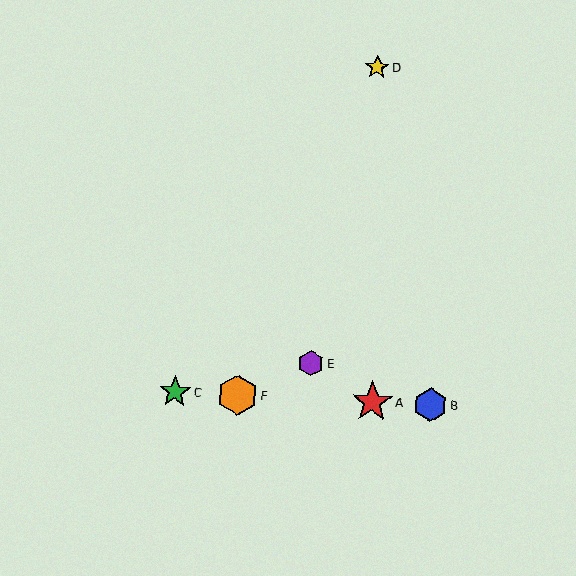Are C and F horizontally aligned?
Yes, both are at y≈392.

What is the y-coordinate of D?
Object D is at y≈67.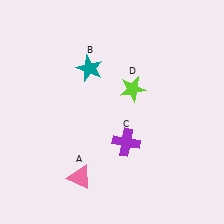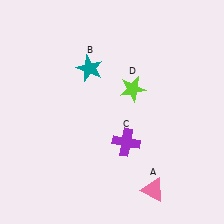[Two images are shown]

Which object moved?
The pink triangle (A) moved right.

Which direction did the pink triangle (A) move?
The pink triangle (A) moved right.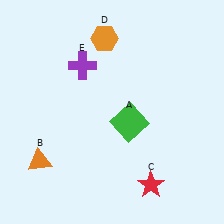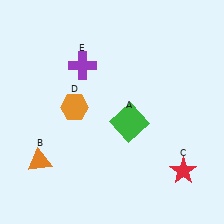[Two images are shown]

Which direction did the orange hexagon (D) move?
The orange hexagon (D) moved down.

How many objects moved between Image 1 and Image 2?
2 objects moved between the two images.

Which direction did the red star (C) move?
The red star (C) moved right.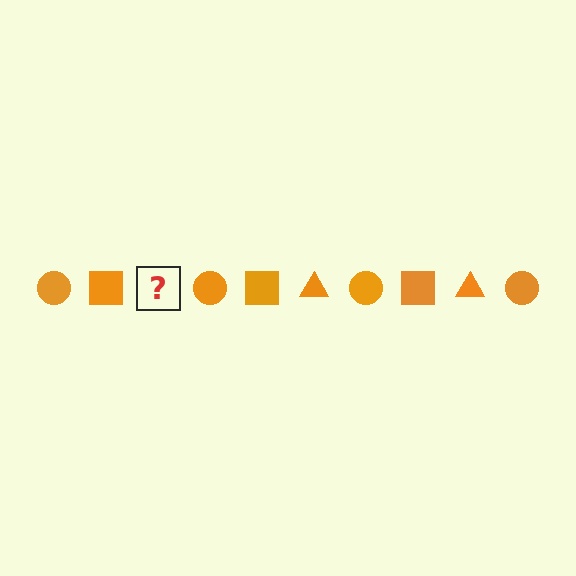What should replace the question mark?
The question mark should be replaced with an orange triangle.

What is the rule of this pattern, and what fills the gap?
The rule is that the pattern cycles through circle, square, triangle shapes in orange. The gap should be filled with an orange triangle.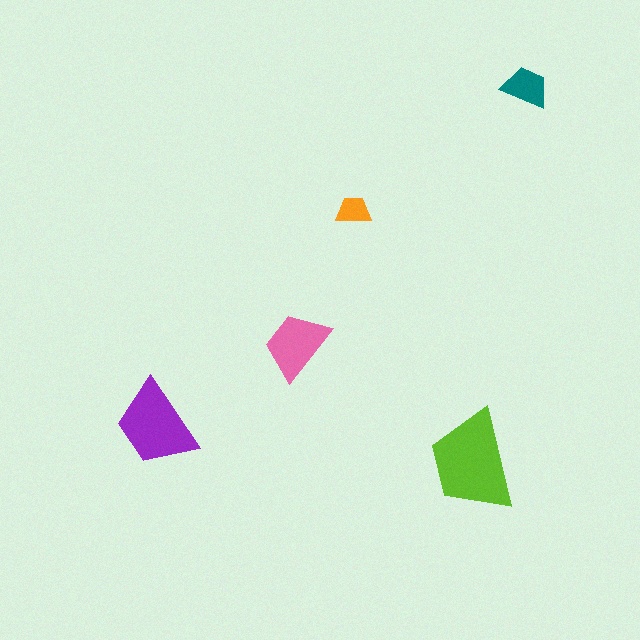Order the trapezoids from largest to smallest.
the lime one, the purple one, the pink one, the teal one, the orange one.